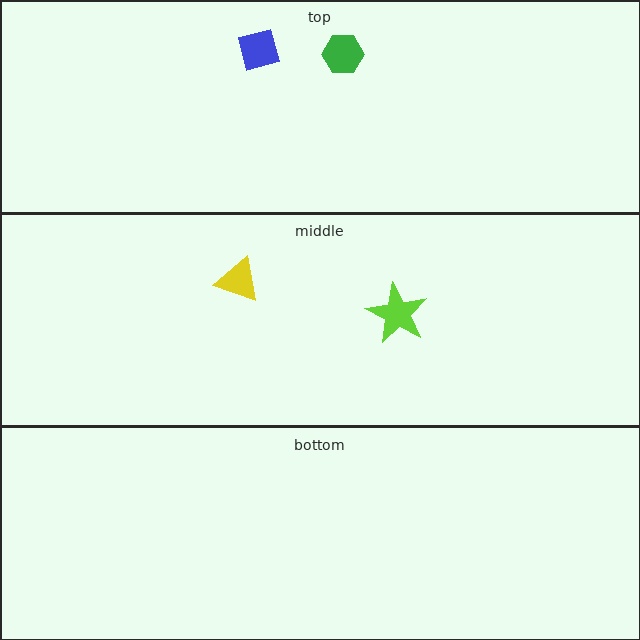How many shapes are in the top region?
2.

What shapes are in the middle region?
The yellow triangle, the lime star.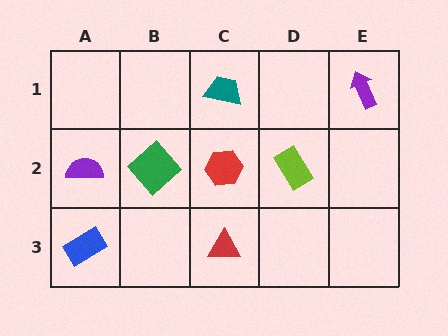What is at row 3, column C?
A red triangle.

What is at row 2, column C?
A red hexagon.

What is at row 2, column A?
A purple semicircle.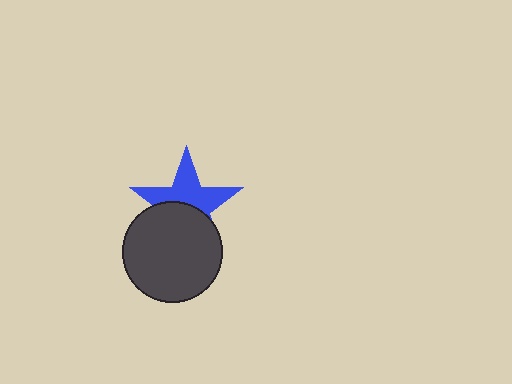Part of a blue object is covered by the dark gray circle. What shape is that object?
It is a star.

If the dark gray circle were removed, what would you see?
You would see the complete blue star.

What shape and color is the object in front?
The object in front is a dark gray circle.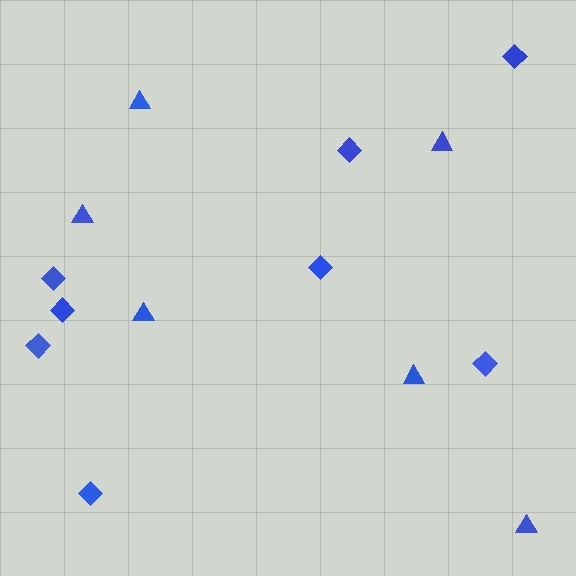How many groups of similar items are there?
There are 2 groups: one group of diamonds (8) and one group of triangles (6).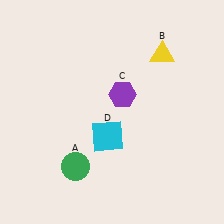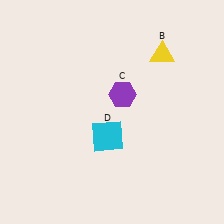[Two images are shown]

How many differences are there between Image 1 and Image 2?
There is 1 difference between the two images.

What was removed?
The green circle (A) was removed in Image 2.